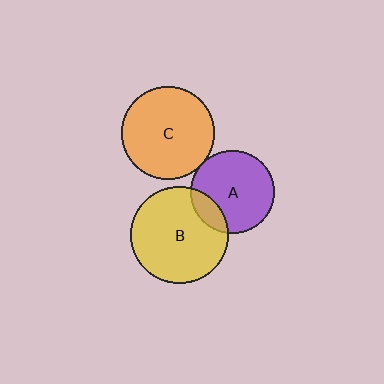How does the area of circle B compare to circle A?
Approximately 1.4 times.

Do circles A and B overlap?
Yes.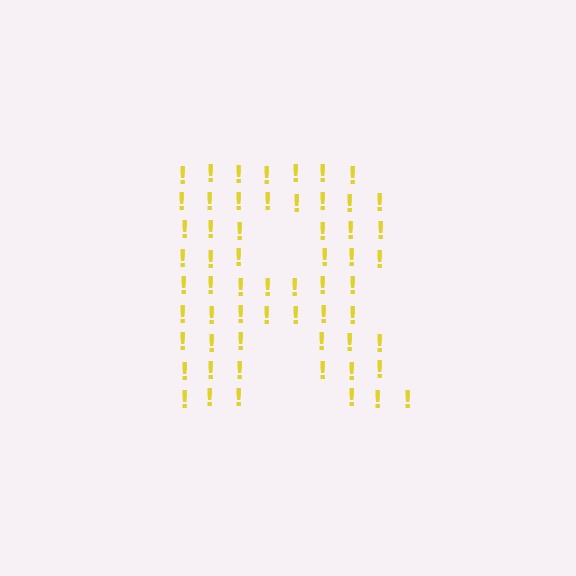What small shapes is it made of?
It is made of small exclamation marks.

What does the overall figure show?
The overall figure shows the letter R.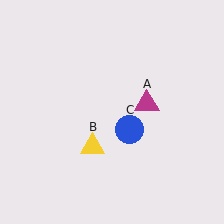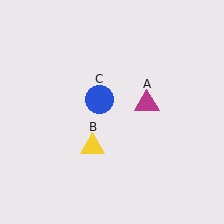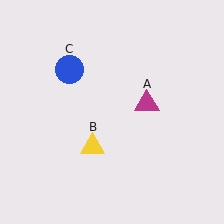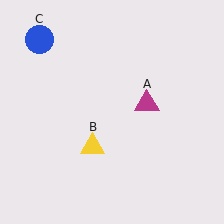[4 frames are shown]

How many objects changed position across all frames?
1 object changed position: blue circle (object C).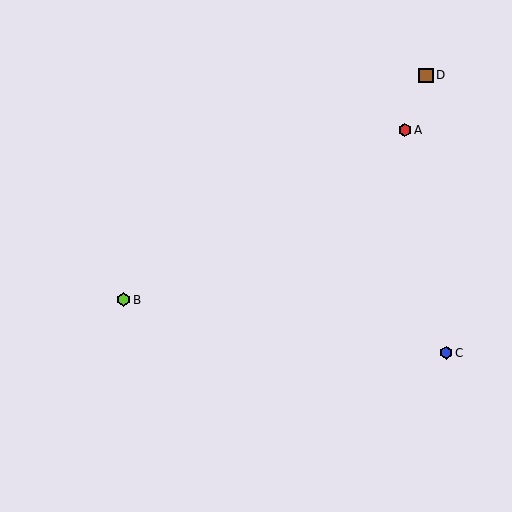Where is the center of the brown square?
The center of the brown square is at (426, 75).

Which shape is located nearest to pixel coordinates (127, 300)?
The lime hexagon (labeled B) at (123, 300) is nearest to that location.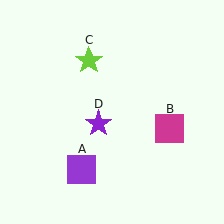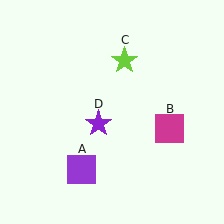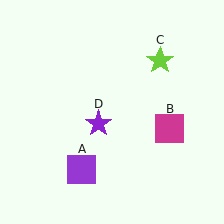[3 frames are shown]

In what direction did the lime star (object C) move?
The lime star (object C) moved right.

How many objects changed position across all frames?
1 object changed position: lime star (object C).